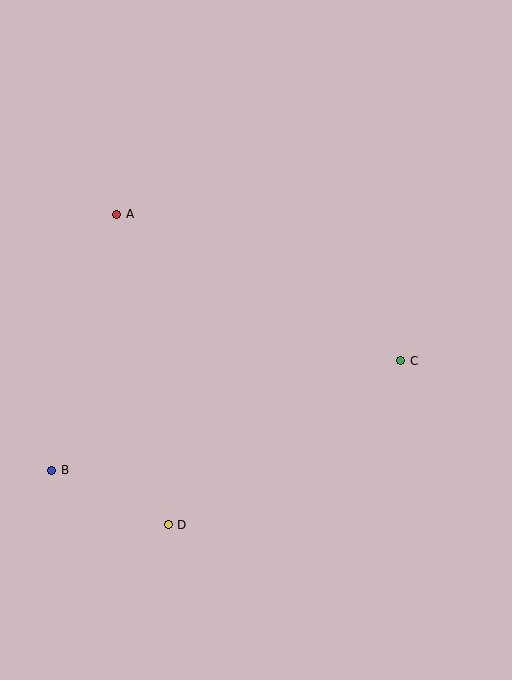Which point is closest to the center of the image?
Point C at (401, 361) is closest to the center.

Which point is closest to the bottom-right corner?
Point C is closest to the bottom-right corner.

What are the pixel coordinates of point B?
Point B is at (52, 471).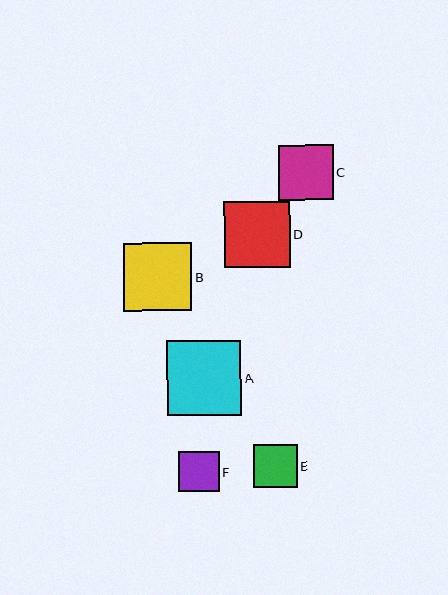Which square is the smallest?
Square F is the smallest with a size of approximately 40 pixels.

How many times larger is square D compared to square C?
Square D is approximately 1.2 times the size of square C.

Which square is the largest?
Square A is the largest with a size of approximately 75 pixels.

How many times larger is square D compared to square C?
Square D is approximately 1.2 times the size of square C.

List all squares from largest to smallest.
From largest to smallest: A, B, D, C, E, F.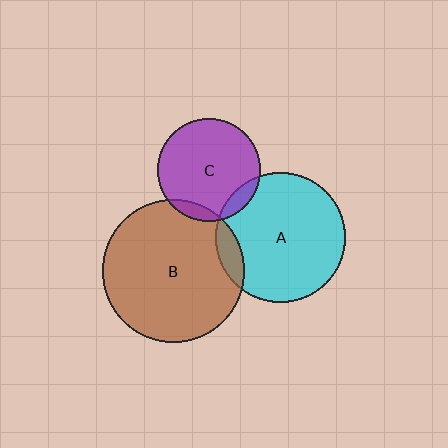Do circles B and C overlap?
Yes.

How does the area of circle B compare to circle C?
Approximately 1.9 times.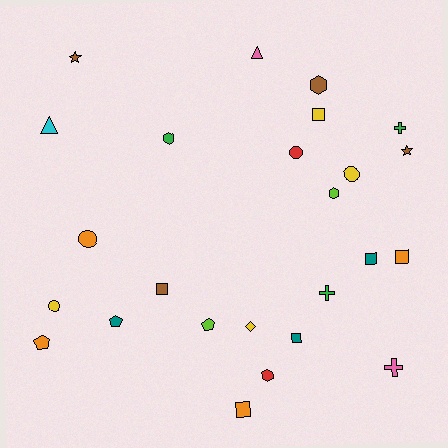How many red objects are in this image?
There are 2 red objects.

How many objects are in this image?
There are 25 objects.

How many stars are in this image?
There are 2 stars.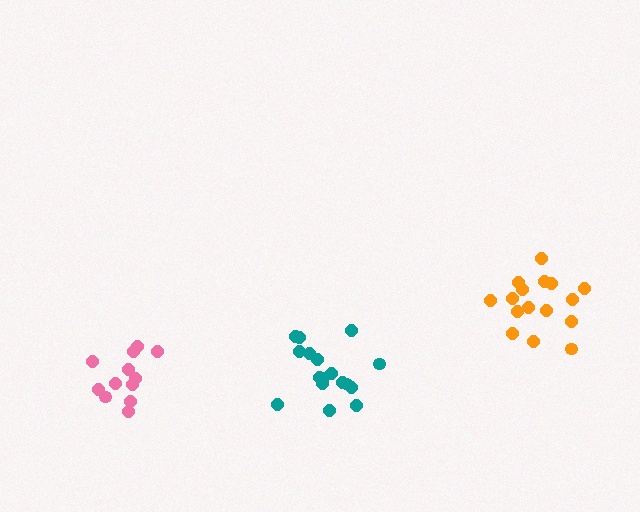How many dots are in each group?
Group 1: 17 dots, Group 2: 16 dots, Group 3: 12 dots (45 total).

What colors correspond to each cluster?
The clusters are colored: teal, orange, pink.